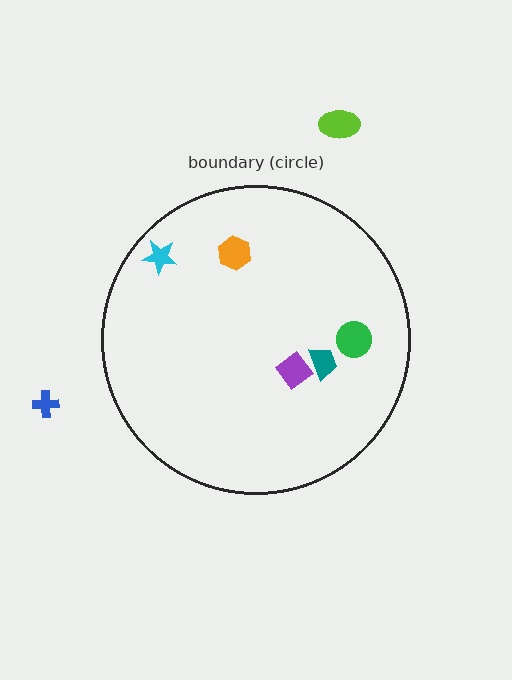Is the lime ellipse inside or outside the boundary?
Outside.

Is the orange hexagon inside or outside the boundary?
Inside.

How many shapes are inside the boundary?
5 inside, 2 outside.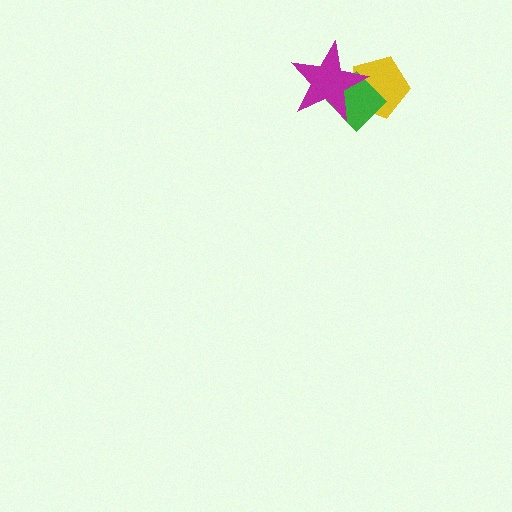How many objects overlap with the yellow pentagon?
2 objects overlap with the yellow pentagon.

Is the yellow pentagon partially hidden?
Yes, it is partially covered by another shape.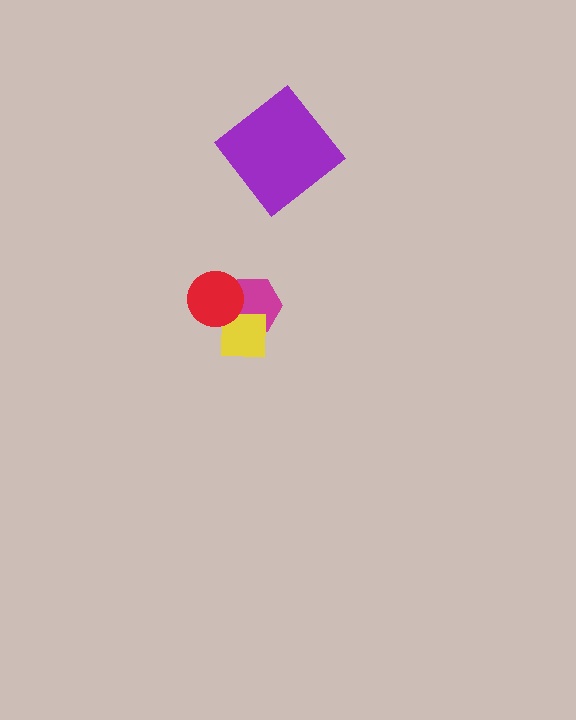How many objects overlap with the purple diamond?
0 objects overlap with the purple diamond.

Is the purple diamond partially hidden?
No, no other shape covers it.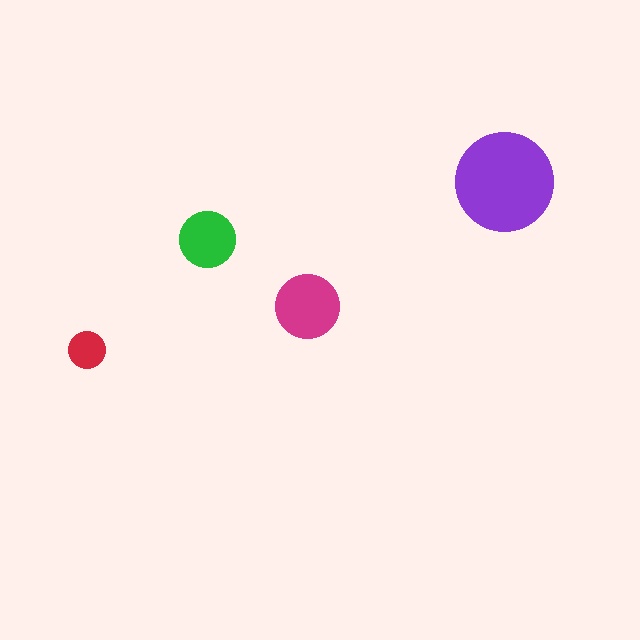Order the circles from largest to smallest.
the purple one, the magenta one, the green one, the red one.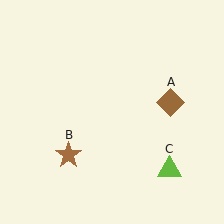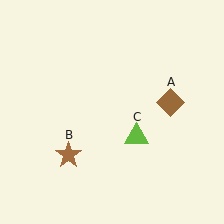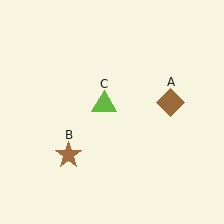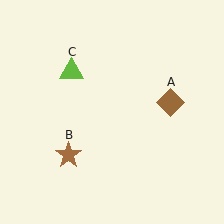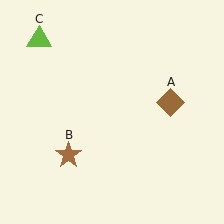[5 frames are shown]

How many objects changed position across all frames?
1 object changed position: lime triangle (object C).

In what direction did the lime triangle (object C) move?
The lime triangle (object C) moved up and to the left.